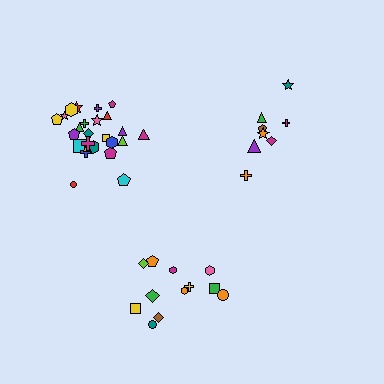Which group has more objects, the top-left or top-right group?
The top-left group.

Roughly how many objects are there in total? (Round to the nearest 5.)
Roughly 45 objects in total.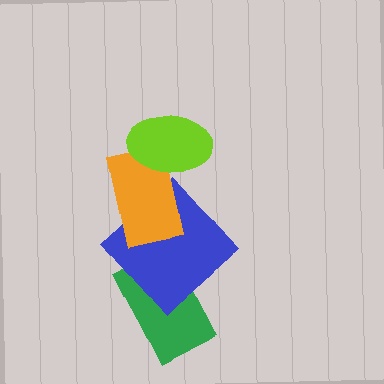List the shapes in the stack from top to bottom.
From top to bottom: the lime ellipse, the orange rectangle, the blue diamond, the green rectangle.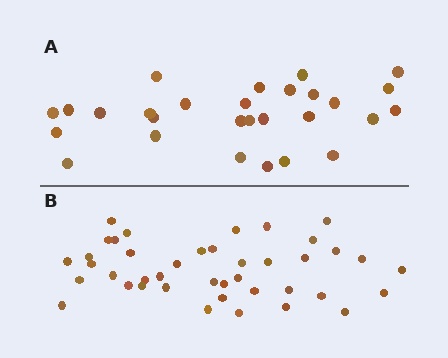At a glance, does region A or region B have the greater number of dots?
Region B (the bottom region) has more dots.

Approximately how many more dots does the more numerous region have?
Region B has approximately 15 more dots than region A.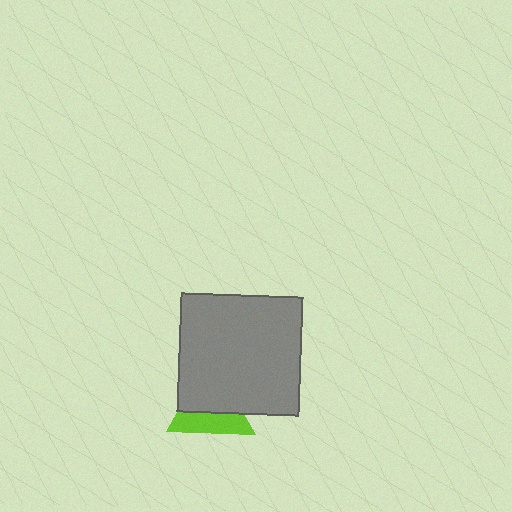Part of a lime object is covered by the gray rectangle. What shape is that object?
It is a triangle.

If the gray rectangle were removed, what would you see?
You would see the complete lime triangle.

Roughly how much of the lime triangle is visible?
A small part of it is visible (roughly 44%).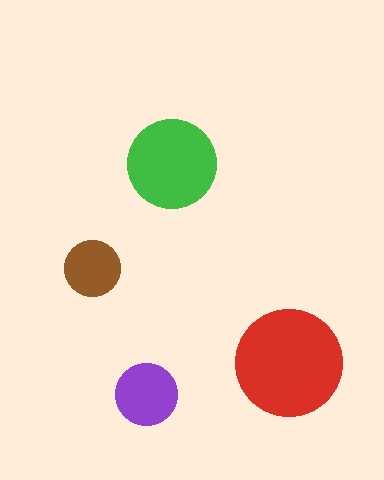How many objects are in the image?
There are 4 objects in the image.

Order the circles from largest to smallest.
the red one, the green one, the purple one, the brown one.